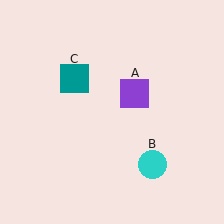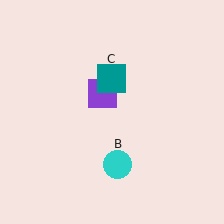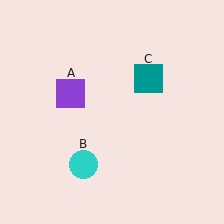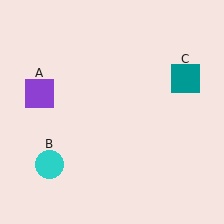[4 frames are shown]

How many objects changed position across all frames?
3 objects changed position: purple square (object A), cyan circle (object B), teal square (object C).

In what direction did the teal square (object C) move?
The teal square (object C) moved right.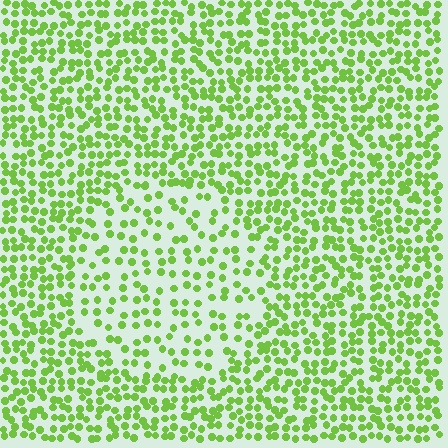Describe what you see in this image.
The image contains small lime elements arranged at two different densities. A circle-shaped region is visible where the elements are less densely packed than the surrounding area.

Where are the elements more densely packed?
The elements are more densely packed outside the circle boundary.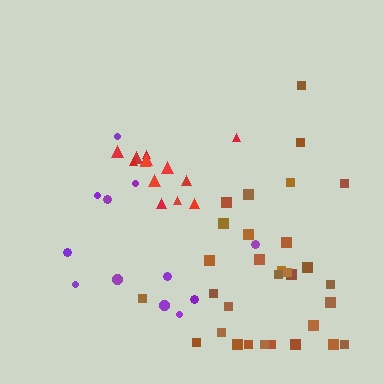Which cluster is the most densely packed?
Red.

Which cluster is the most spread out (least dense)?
Purple.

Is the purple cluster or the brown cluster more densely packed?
Brown.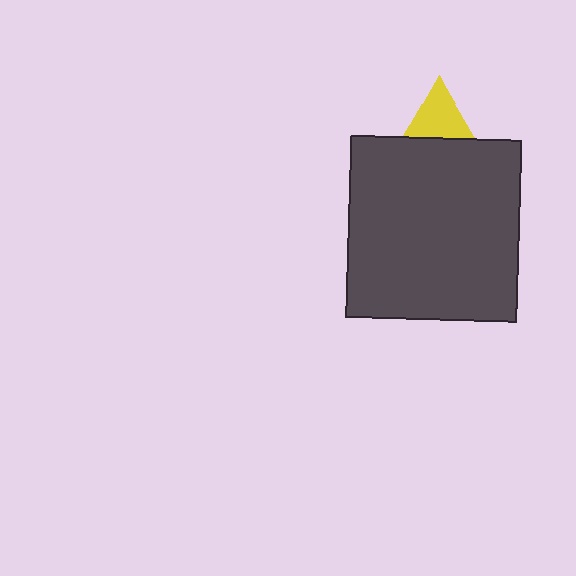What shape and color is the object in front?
The object in front is a dark gray rectangle.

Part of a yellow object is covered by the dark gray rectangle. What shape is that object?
It is a triangle.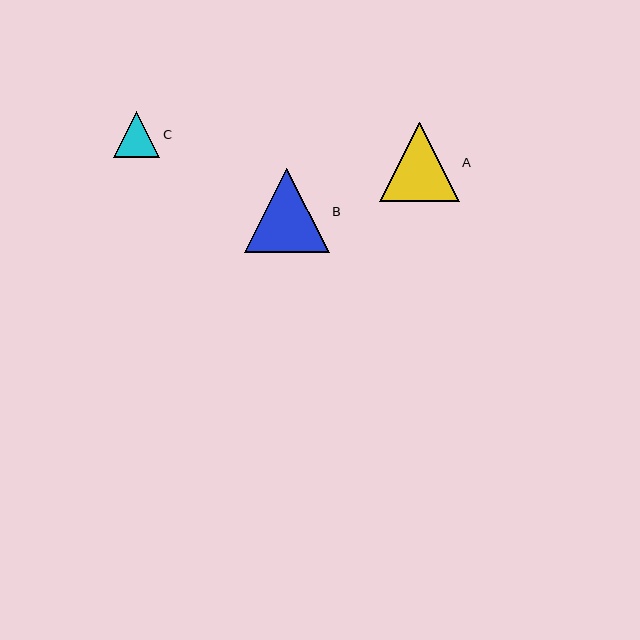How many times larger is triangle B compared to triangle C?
Triangle B is approximately 1.8 times the size of triangle C.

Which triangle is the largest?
Triangle B is the largest with a size of approximately 84 pixels.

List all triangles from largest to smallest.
From largest to smallest: B, A, C.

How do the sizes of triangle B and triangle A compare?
Triangle B and triangle A are approximately the same size.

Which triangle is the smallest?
Triangle C is the smallest with a size of approximately 46 pixels.